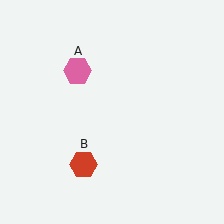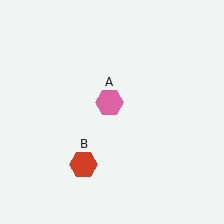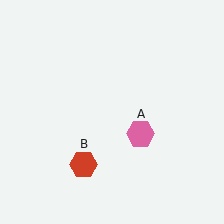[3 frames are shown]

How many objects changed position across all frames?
1 object changed position: pink hexagon (object A).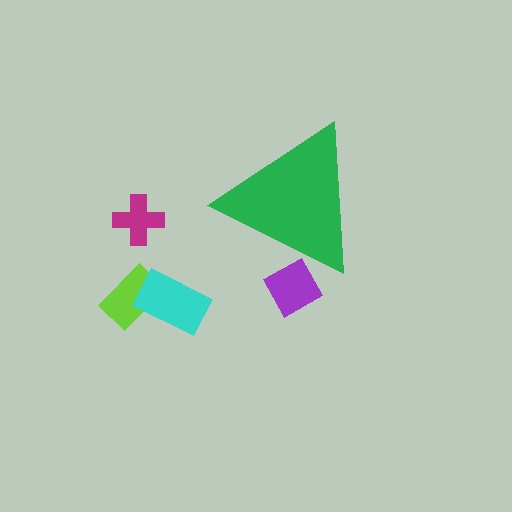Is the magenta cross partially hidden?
No, the magenta cross is fully visible.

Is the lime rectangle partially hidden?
No, the lime rectangle is fully visible.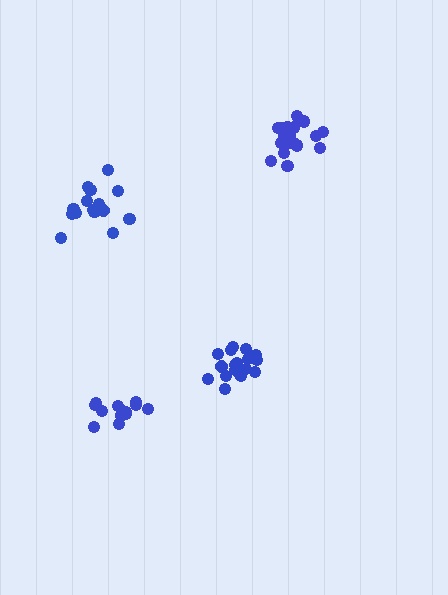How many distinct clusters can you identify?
There are 4 distinct clusters.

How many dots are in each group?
Group 1: 13 dots, Group 2: 15 dots, Group 3: 19 dots, Group 4: 18 dots (65 total).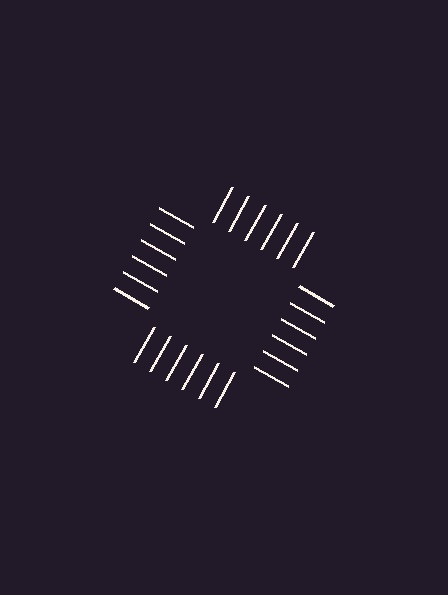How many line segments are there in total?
24 — 6 along each of the 4 edges.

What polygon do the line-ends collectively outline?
An illusory square — the line segments terminate on its edges but no continuous stroke is drawn.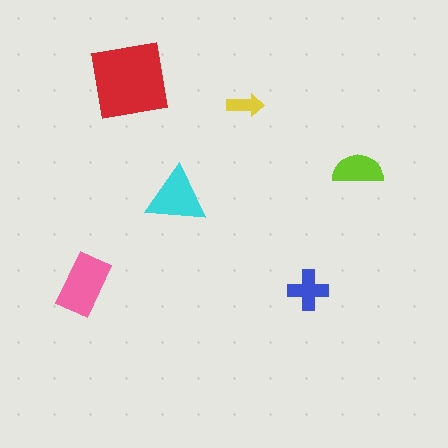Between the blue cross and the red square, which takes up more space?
The red square.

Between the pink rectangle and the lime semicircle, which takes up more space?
The pink rectangle.